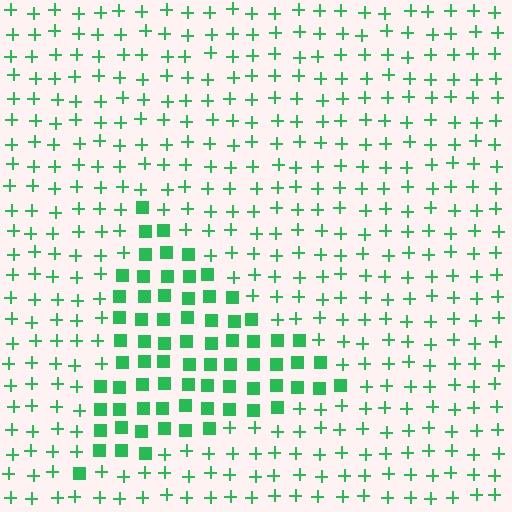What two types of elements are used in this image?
The image uses squares inside the triangle region and plus signs outside it.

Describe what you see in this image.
The image is filled with small green elements arranged in a uniform grid. A triangle-shaped region contains squares, while the surrounding area contains plus signs. The boundary is defined purely by the change in element shape.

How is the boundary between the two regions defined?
The boundary is defined by a change in element shape: squares inside vs. plus signs outside. All elements share the same color and spacing.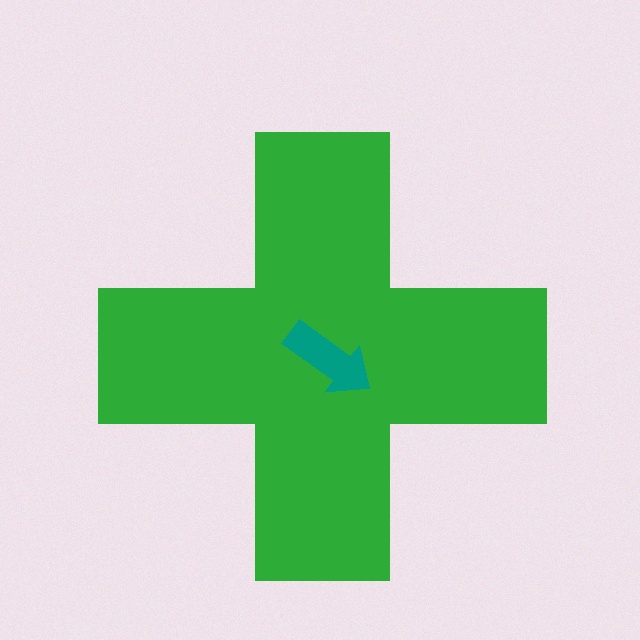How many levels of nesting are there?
2.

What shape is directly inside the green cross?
The teal arrow.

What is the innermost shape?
The teal arrow.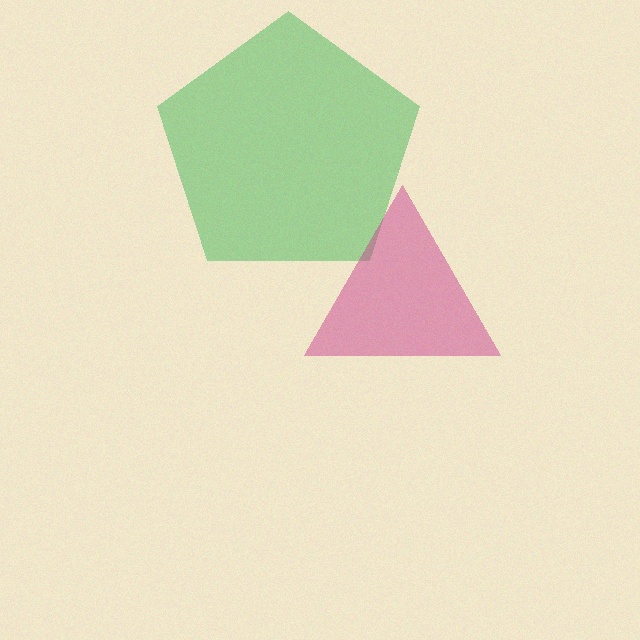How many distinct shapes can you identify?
There are 2 distinct shapes: a green pentagon, a magenta triangle.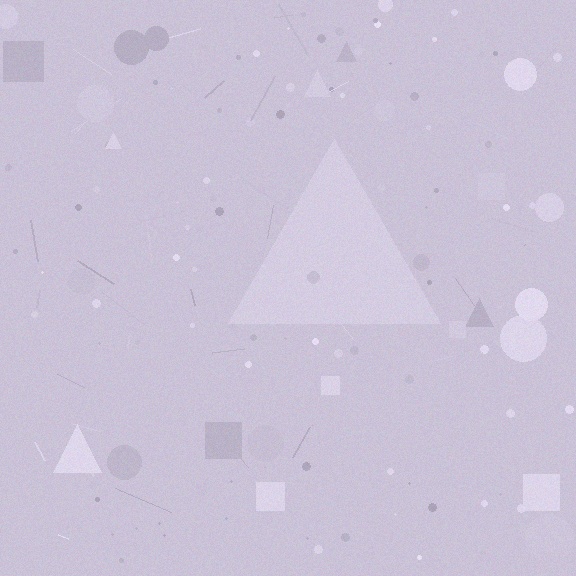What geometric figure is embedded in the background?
A triangle is embedded in the background.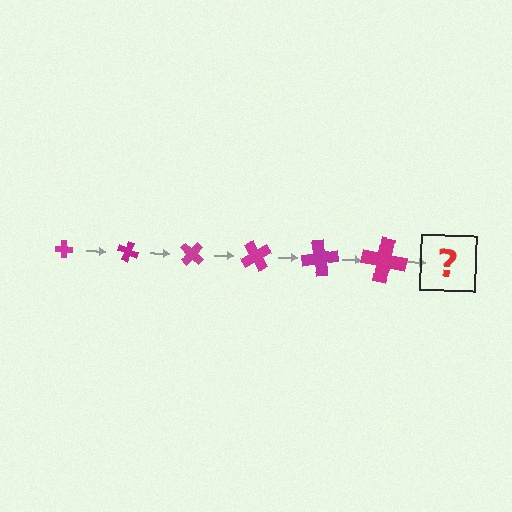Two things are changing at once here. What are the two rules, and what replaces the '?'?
The two rules are that the cross grows larger each step and it rotates 20 degrees each step. The '?' should be a cross, larger than the previous one and rotated 120 degrees from the start.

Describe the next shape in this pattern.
It should be a cross, larger than the previous one and rotated 120 degrees from the start.